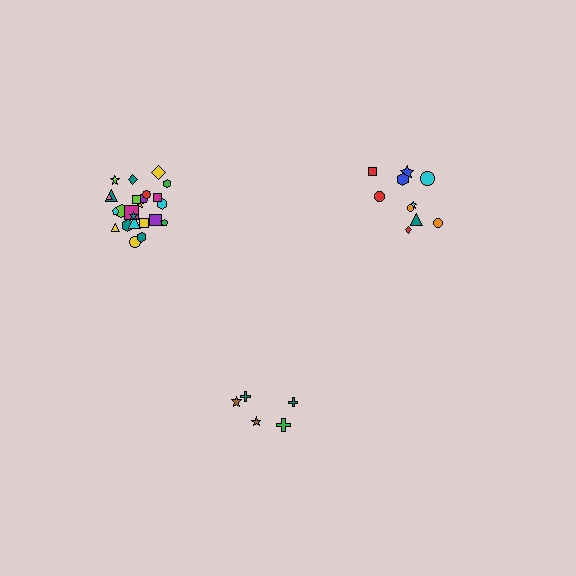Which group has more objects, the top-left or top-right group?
The top-left group.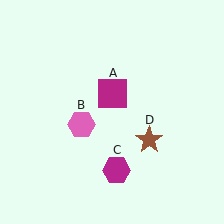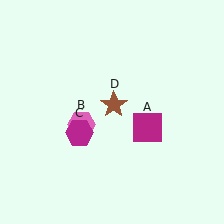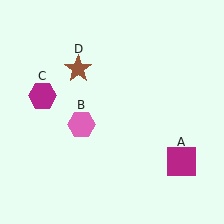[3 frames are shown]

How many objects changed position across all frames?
3 objects changed position: magenta square (object A), magenta hexagon (object C), brown star (object D).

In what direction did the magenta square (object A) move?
The magenta square (object A) moved down and to the right.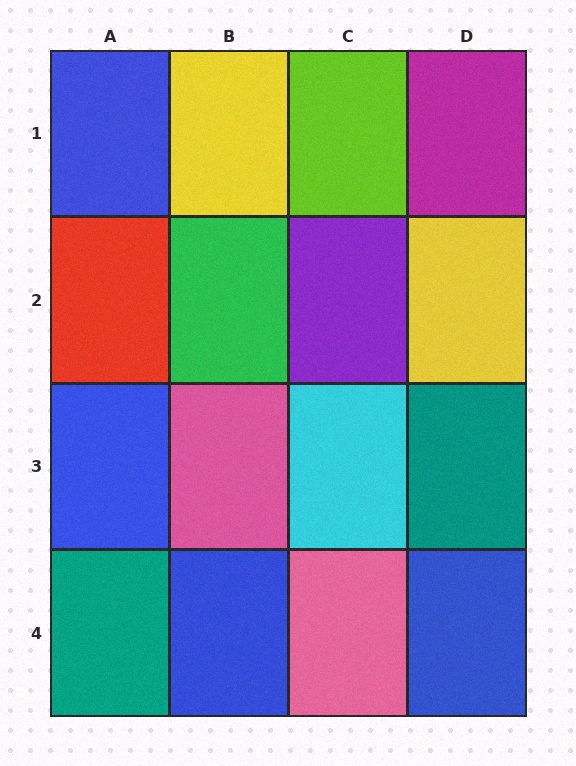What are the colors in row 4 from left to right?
Teal, blue, pink, blue.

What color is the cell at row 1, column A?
Blue.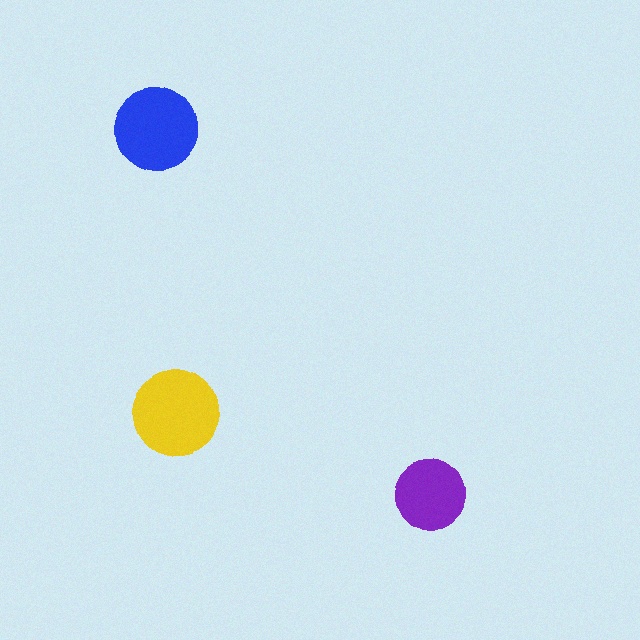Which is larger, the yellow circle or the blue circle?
The yellow one.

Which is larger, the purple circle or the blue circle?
The blue one.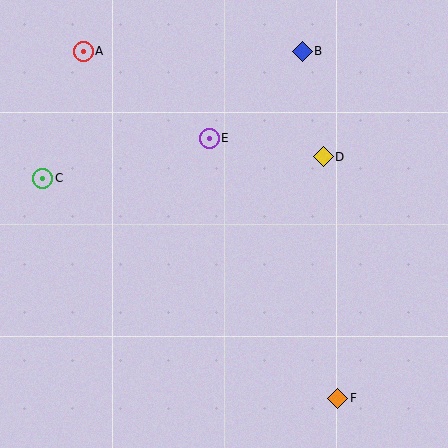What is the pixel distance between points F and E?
The distance between F and E is 290 pixels.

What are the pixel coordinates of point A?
Point A is at (83, 51).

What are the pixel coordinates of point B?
Point B is at (302, 51).